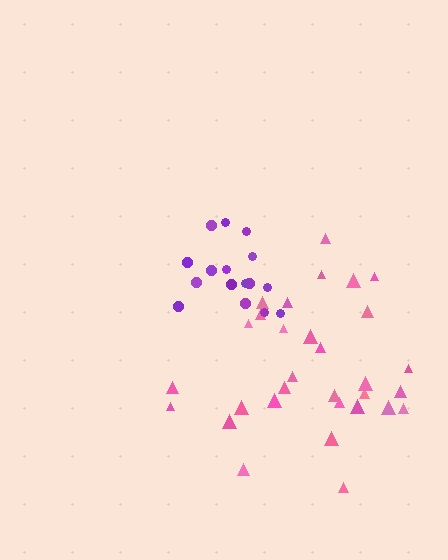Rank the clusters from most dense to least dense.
purple, pink.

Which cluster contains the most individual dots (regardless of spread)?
Pink (31).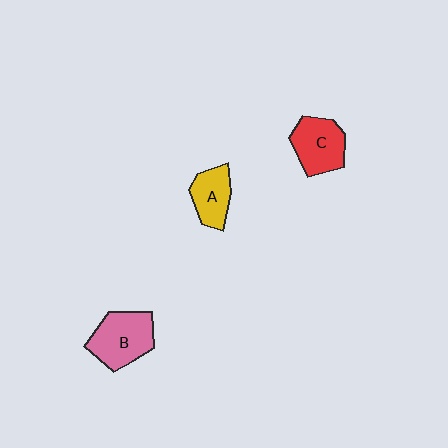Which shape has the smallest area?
Shape A (yellow).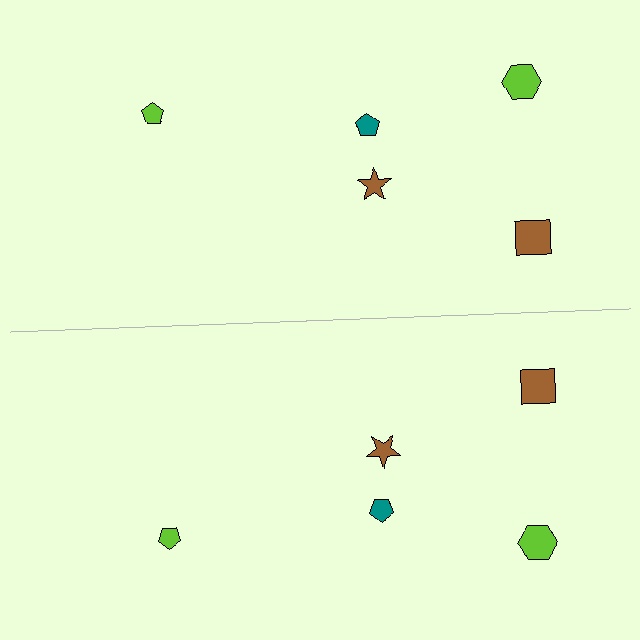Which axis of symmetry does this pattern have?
The pattern has a horizontal axis of symmetry running through the center of the image.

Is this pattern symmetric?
Yes, this pattern has bilateral (reflection) symmetry.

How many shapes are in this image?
There are 10 shapes in this image.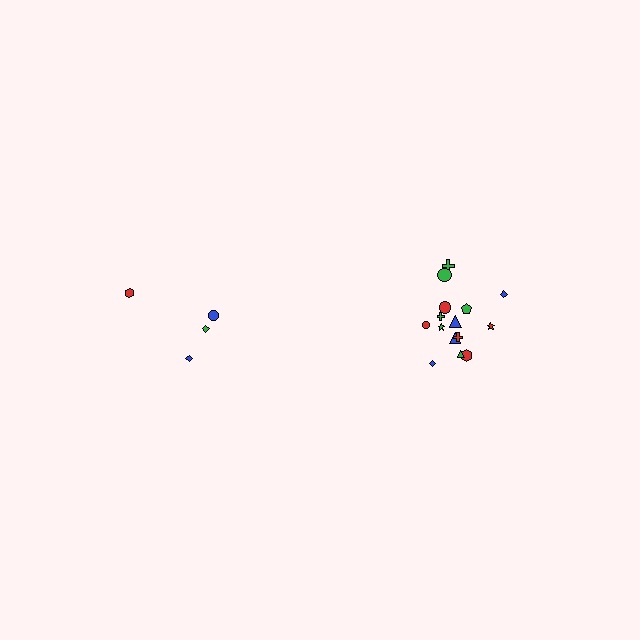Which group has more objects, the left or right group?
The right group.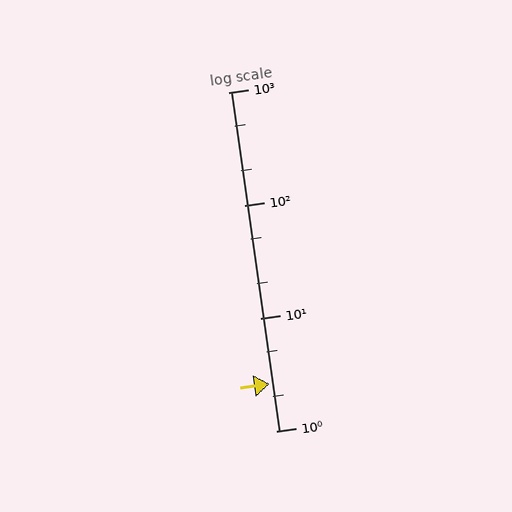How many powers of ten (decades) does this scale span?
The scale spans 3 decades, from 1 to 1000.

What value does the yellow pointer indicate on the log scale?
The pointer indicates approximately 2.6.